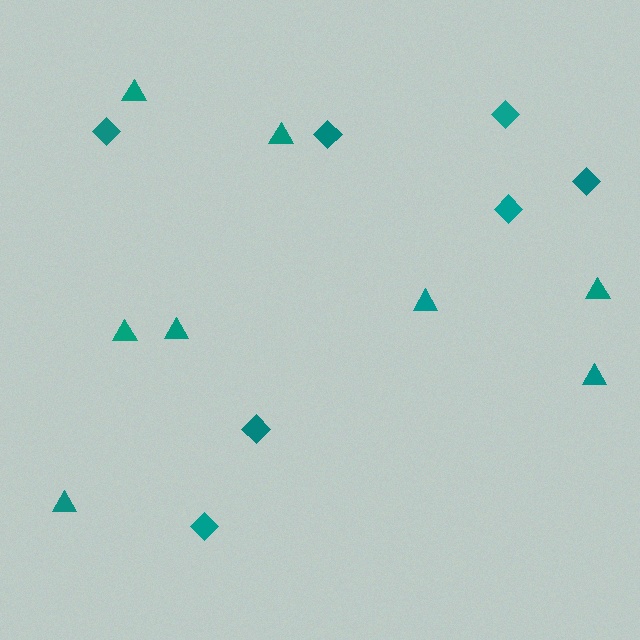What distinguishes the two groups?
There are 2 groups: one group of triangles (8) and one group of diamonds (7).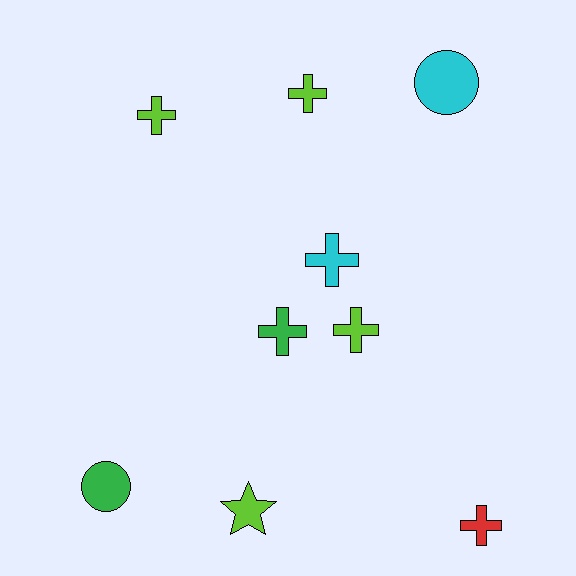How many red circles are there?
There are no red circles.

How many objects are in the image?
There are 9 objects.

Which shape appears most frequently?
Cross, with 6 objects.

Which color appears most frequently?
Lime, with 4 objects.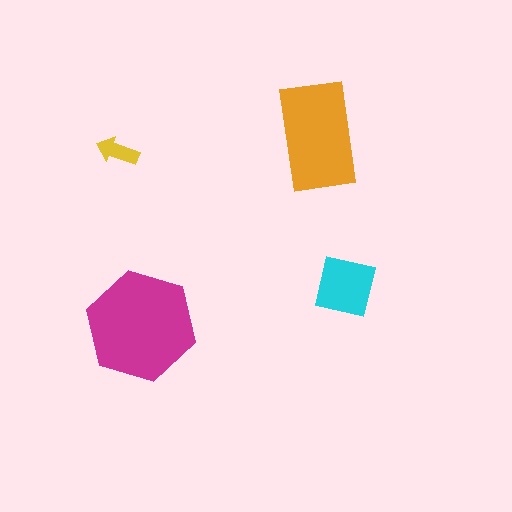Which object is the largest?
The magenta hexagon.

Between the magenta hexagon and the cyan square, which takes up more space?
The magenta hexagon.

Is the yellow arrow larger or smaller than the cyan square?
Smaller.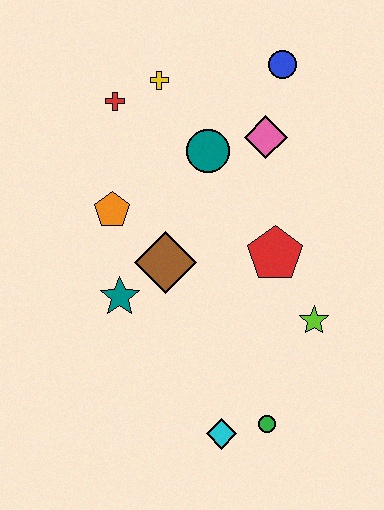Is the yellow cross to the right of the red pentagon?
No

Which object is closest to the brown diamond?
The teal star is closest to the brown diamond.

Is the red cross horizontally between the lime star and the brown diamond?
No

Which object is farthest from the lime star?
The red cross is farthest from the lime star.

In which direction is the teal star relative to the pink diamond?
The teal star is below the pink diamond.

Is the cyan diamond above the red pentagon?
No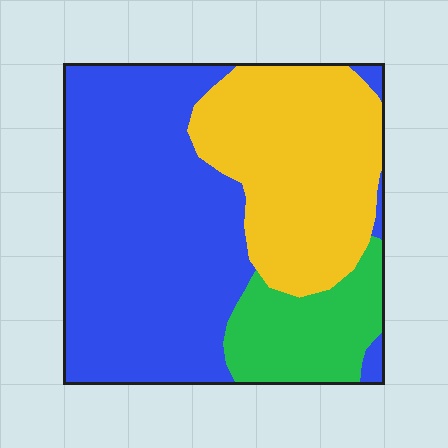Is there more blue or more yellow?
Blue.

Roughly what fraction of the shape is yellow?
Yellow covers about 30% of the shape.